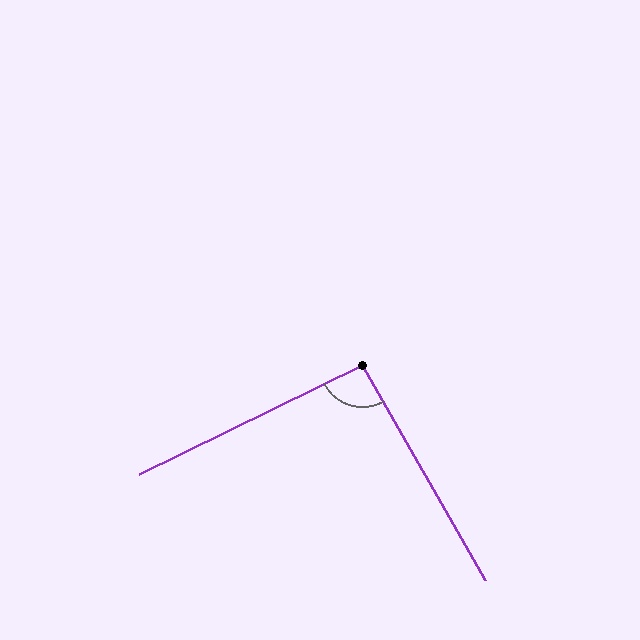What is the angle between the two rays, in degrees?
Approximately 94 degrees.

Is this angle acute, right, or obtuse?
It is approximately a right angle.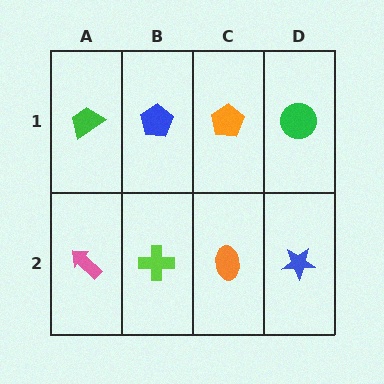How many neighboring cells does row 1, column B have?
3.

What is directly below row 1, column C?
An orange ellipse.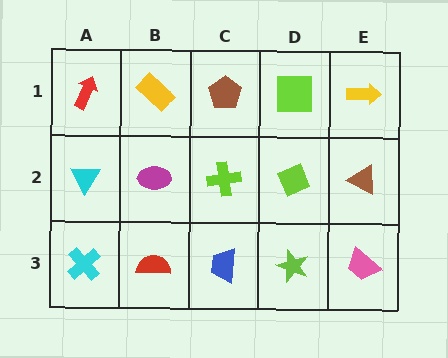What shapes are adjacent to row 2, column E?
A yellow arrow (row 1, column E), a pink trapezoid (row 3, column E), a lime diamond (row 2, column D).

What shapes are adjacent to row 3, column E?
A brown triangle (row 2, column E), a lime star (row 3, column D).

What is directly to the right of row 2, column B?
A lime cross.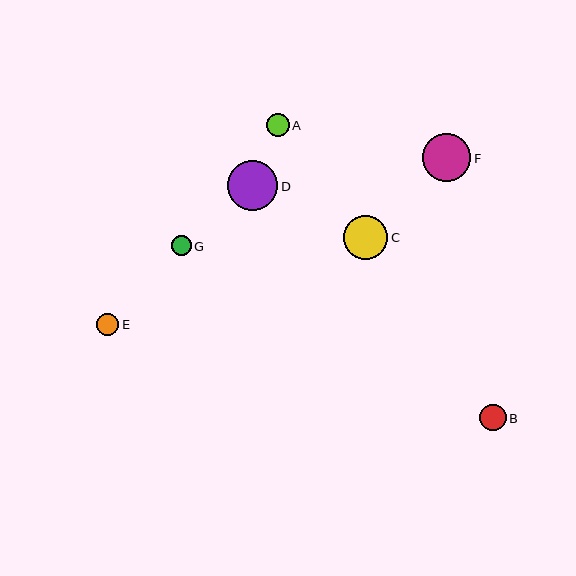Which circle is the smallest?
Circle G is the smallest with a size of approximately 20 pixels.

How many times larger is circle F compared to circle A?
Circle F is approximately 2.1 times the size of circle A.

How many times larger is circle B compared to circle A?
Circle B is approximately 1.2 times the size of circle A.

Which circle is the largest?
Circle D is the largest with a size of approximately 50 pixels.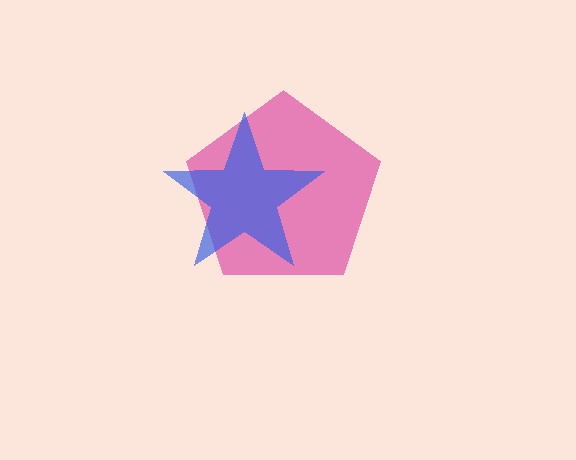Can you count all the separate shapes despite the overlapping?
Yes, there are 2 separate shapes.